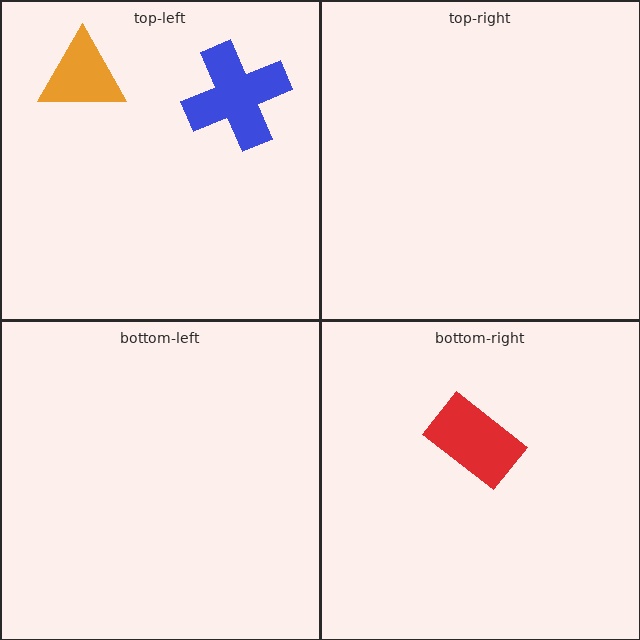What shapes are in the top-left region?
The orange triangle, the blue cross.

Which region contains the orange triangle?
The top-left region.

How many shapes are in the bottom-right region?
1.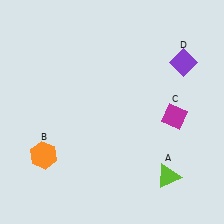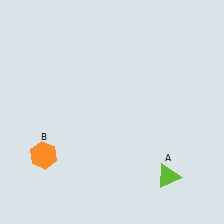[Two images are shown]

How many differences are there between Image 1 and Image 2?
There are 2 differences between the two images.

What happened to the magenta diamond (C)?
The magenta diamond (C) was removed in Image 2. It was in the bottom-right area of Image 1.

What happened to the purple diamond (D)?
The purple diamond (D) was removed in Image 2. It was in the top-right area of Image 1.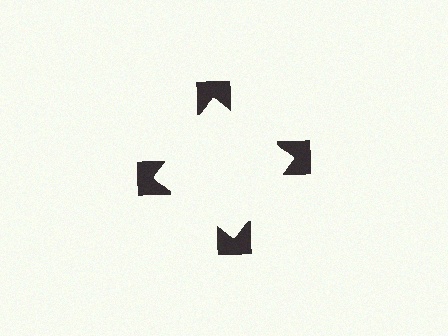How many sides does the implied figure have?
4 sides.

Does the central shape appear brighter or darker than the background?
It typically appears slightly brighter than the background, even though no actual brightness change is drawn.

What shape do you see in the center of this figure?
An illusory square — its edges are inferred from the aligned wedge cuts in the notched squares, not physically drawn.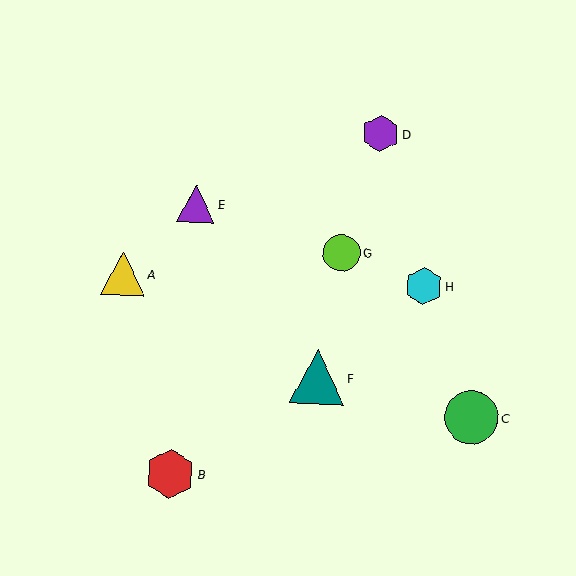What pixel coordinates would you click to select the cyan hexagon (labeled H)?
Click at (424, 286) to select the cyan hexagon H.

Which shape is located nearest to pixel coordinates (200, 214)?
The purple triangle (labeled E) at (196, 204) is nearest to that location.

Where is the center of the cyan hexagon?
The center of the cyan hexagon is at (424, 286).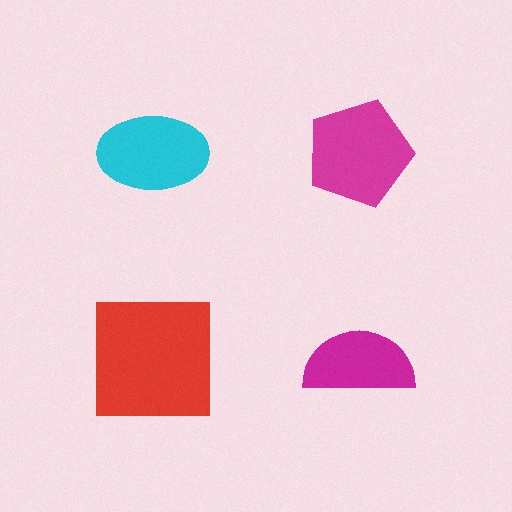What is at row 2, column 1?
A red square.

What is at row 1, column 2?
A magenta pentagon.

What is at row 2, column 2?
A magenta semicircle.